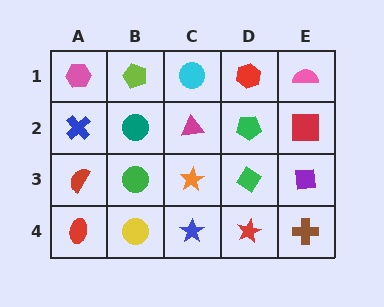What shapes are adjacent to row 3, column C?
A magenta triangle (row 2, column C), a blue star (row 4, column C), a green circle (row 3, column B), a green diamond (row 3, column D).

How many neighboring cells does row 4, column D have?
3.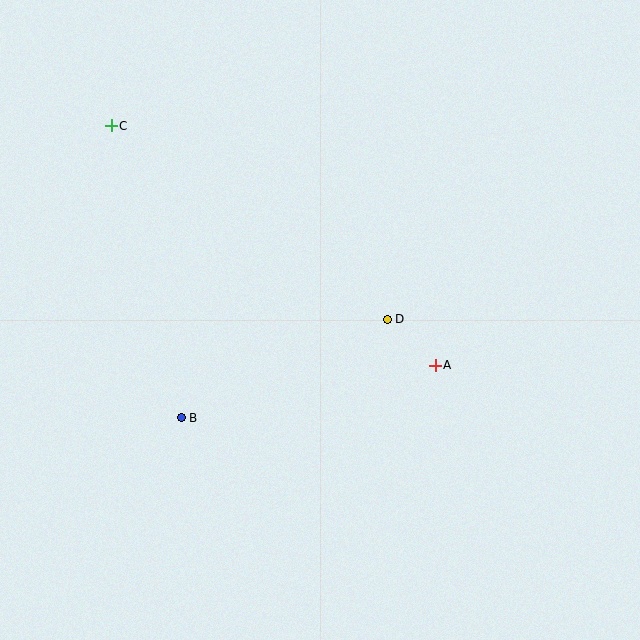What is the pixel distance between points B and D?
The distance between B and D is 228 pixels.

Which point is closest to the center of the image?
Point D at (387, 319) is closest to the center.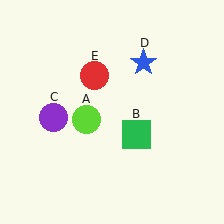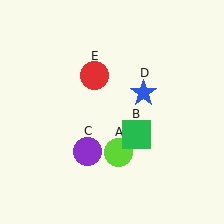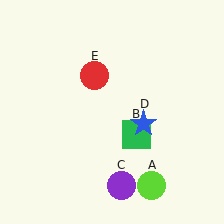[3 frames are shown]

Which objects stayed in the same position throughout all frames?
Green square (object B) and red circle (object E) remained stationary.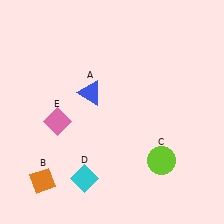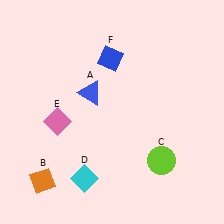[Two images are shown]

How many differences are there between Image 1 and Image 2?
There is 1 difference between the two images.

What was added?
A blue diamond (F) was added in Image 2.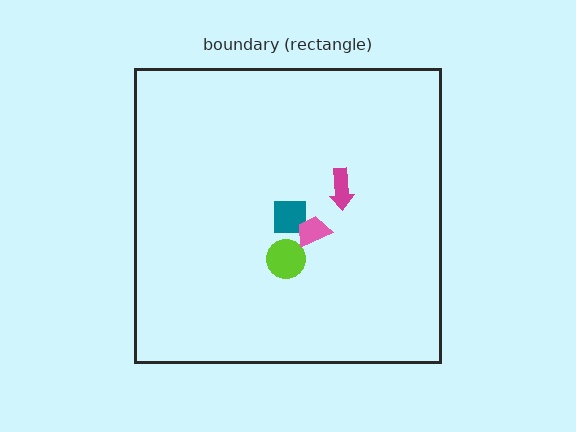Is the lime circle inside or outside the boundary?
Inside.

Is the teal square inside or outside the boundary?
Inside.